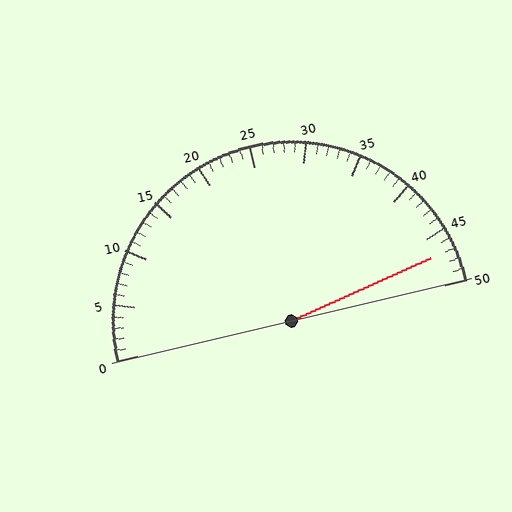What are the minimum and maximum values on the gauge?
The gauge ranges from 0 to 50.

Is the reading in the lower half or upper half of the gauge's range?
The reading is in the upper half of the range (0 to 50).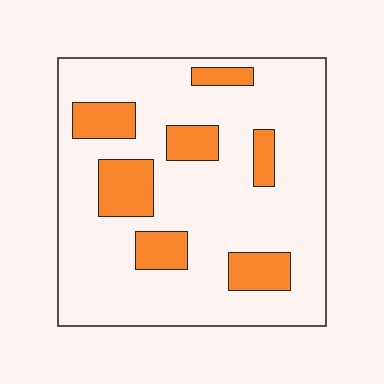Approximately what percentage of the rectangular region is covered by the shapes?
Approximately 20%.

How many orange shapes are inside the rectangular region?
7.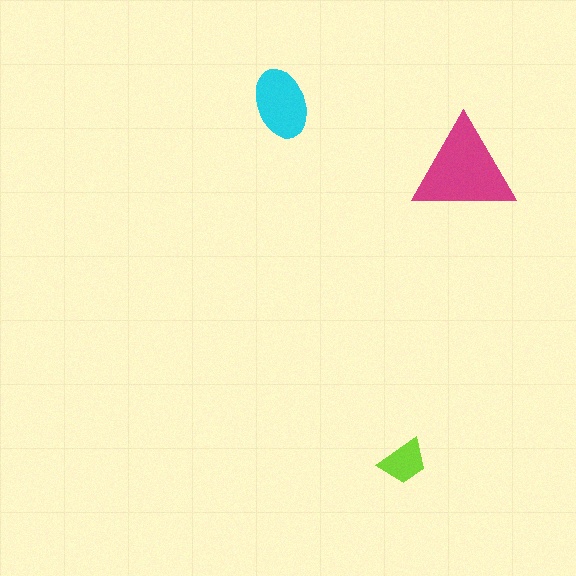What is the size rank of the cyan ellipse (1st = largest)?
2nd.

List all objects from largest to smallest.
The magenta triangle, the cyan ellipse, the lime trapezoid.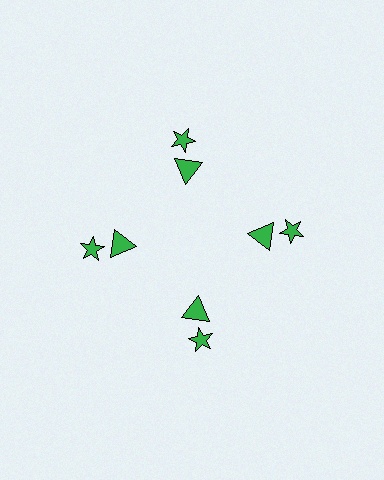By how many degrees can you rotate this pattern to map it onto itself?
The pattern maps onto itself every 90 degrees of rotation.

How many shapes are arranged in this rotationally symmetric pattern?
There are 8 shapes, arranged in 4 groups of 2.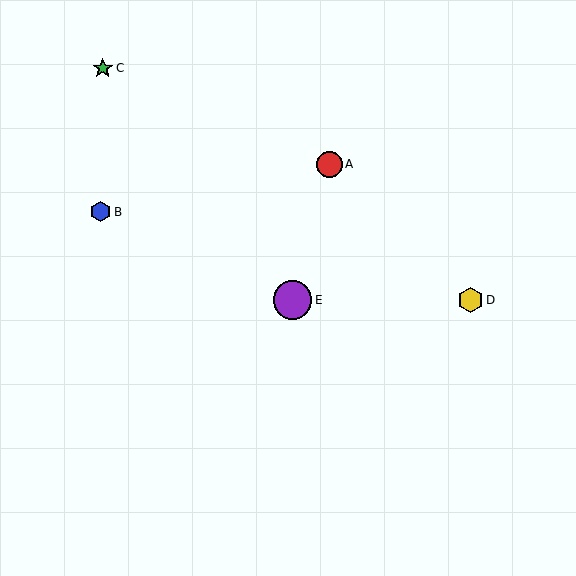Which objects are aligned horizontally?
Objects D, E are aligned horizontally.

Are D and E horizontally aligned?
Yes, both are at y≈300.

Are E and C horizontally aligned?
No, E is at y≈300 and C is at y≈68.